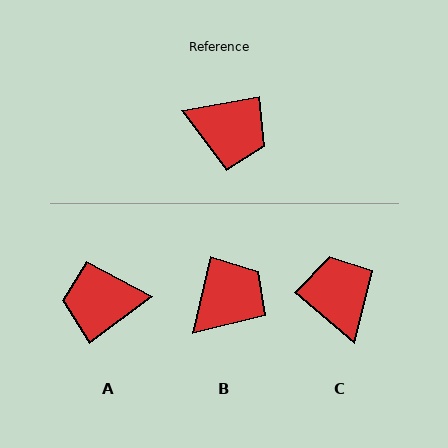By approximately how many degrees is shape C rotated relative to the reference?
Approximately 129 degrees counter-clockwise.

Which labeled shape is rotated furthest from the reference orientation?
A, about 154 degrees away.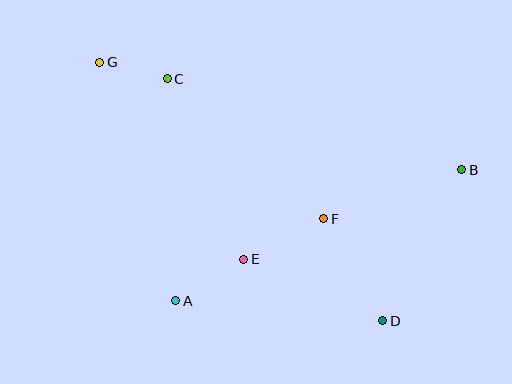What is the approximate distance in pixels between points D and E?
The distance between D and E is approximately 152 pixels.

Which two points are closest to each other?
Points C and G are closest to each other.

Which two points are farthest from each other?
Points D and G are farthest from each other.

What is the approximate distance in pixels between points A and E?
The distance between A and E is approximately 79 pixels.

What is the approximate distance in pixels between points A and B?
The distance between A and B is approximately 314 pixels.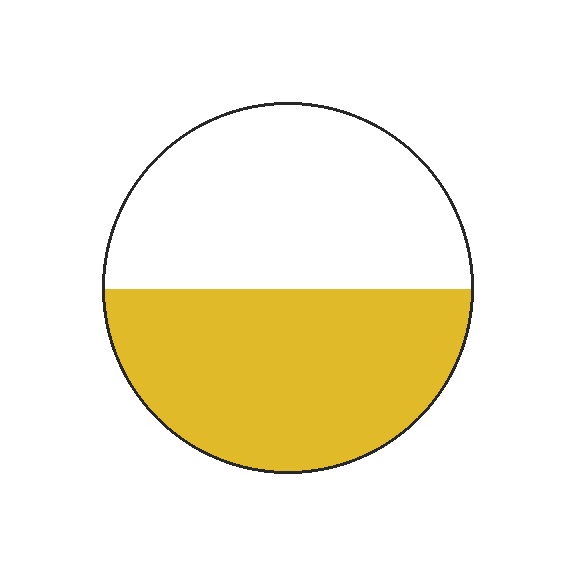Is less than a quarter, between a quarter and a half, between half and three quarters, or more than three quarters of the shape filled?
Between a quarter and a half.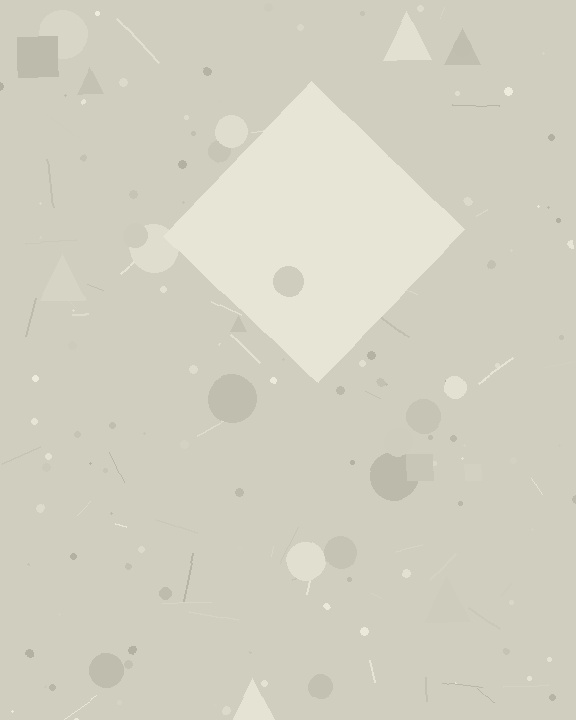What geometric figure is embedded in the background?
A diamond is embedded in the background.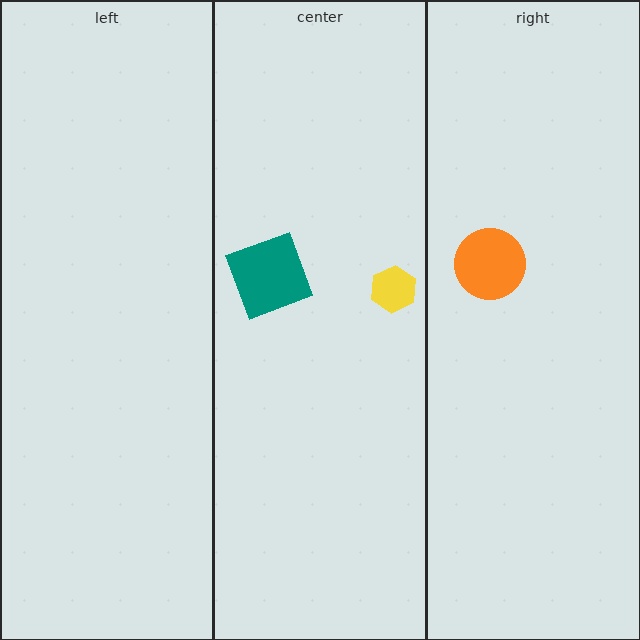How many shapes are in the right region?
1.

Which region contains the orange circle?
The right region.